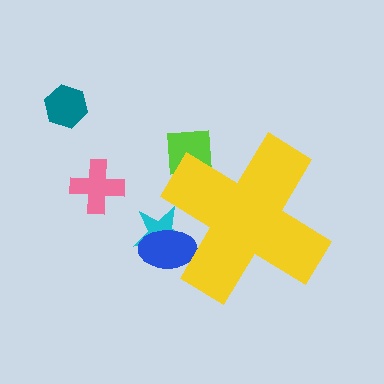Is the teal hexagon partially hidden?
No, the teal hexagon is fully visible.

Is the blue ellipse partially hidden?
Yes, the blue ellipse is partially hidden behind the yellow cross.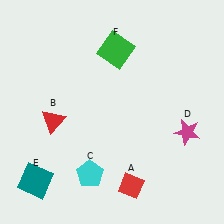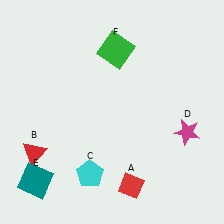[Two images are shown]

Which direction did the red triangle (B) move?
The red triangle (B) moved down.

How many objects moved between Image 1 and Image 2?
1 object moved between the two images.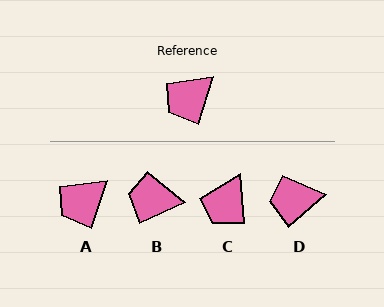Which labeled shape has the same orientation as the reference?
A.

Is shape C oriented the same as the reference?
No, it is off by about 23 degrees.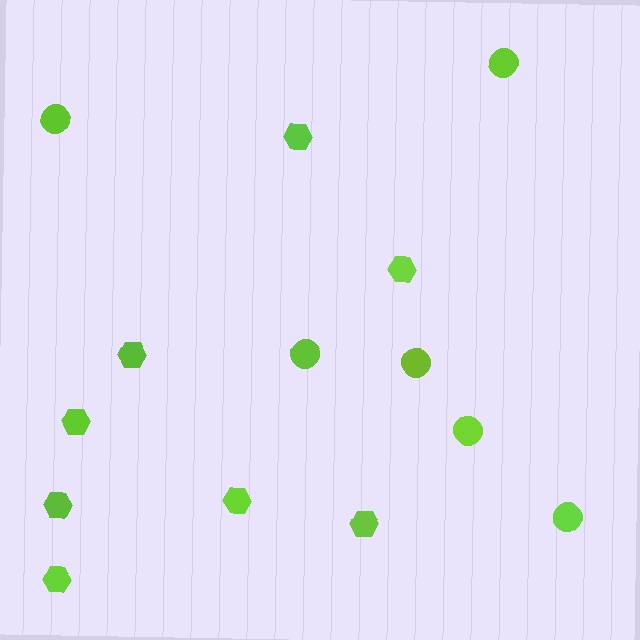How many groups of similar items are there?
There are 2 groups: one group of hexagons (8) and one group of circles (6).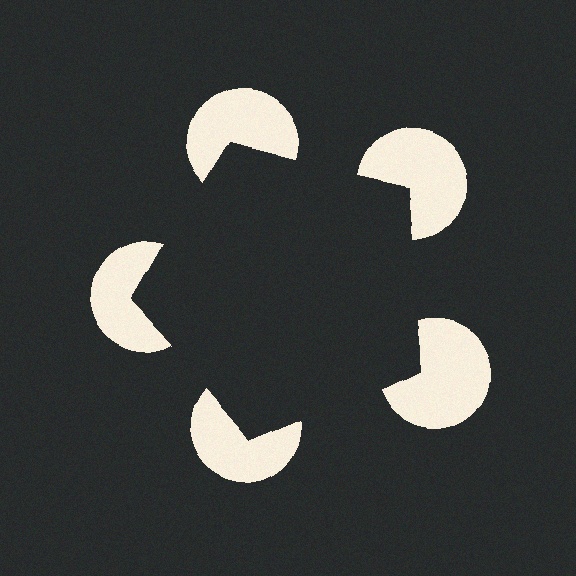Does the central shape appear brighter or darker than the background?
It typically appears slightly darker than the background, even though no actual brightness change is drawn.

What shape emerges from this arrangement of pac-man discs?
An illusory pentagon — its edges are inferred from the aligned wedge cuts in the pac-man discs, not physically drawn.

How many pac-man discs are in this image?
There are 5 — one at each vertex of the illusory pentagon.